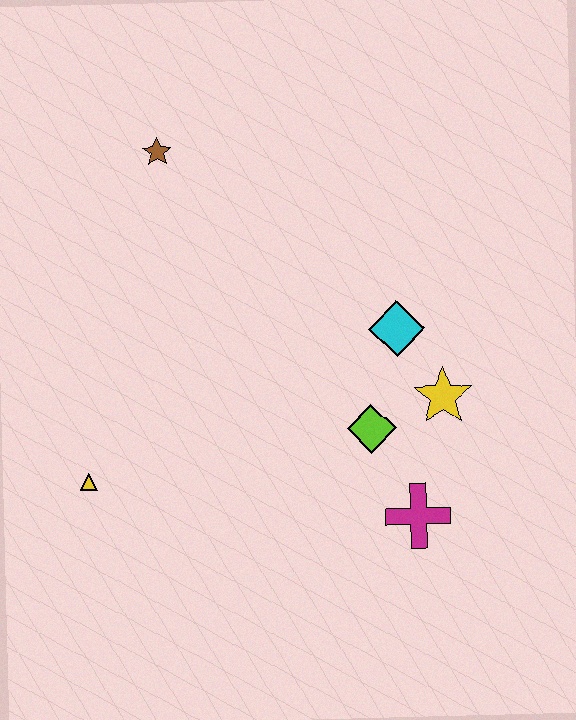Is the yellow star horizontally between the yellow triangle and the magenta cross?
No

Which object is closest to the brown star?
The cyan diamond is closest to the brown star.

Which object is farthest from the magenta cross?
The brown star is farthest from the magenta cross.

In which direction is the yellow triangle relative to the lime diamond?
The yellow triangle is to the left of the lime diamond.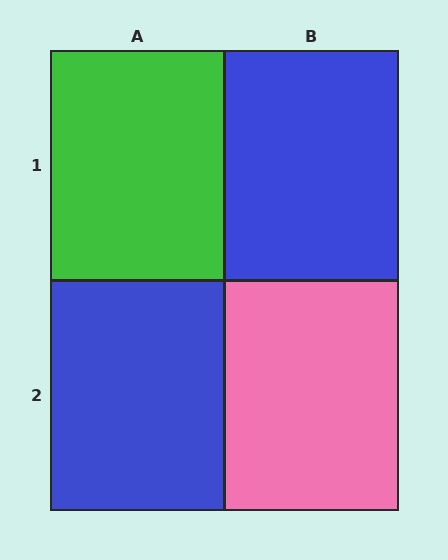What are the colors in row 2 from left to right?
Blue, pink.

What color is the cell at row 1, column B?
Blue.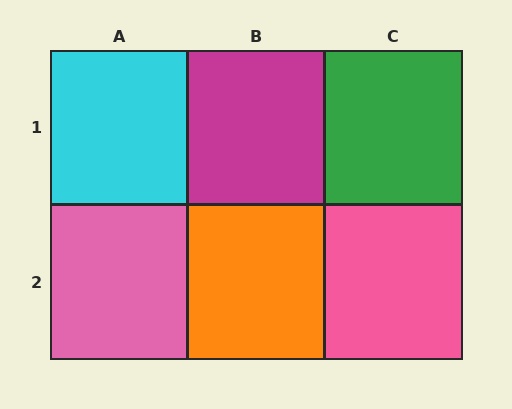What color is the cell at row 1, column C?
Green.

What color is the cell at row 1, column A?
Cyan.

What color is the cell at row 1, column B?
Magenta.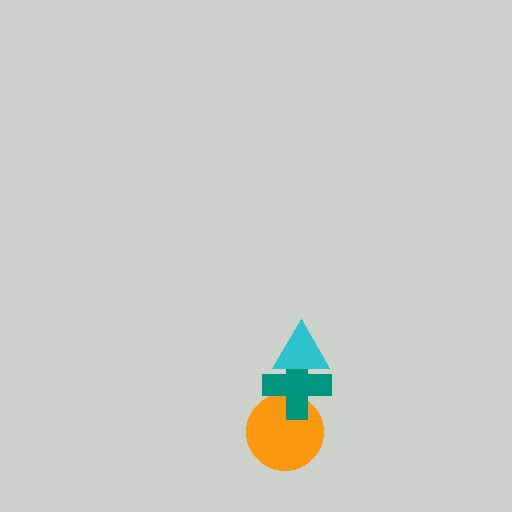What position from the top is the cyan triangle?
The cyan triangle is 1st from the top.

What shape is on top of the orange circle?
The teal cross is on top of the orange circle.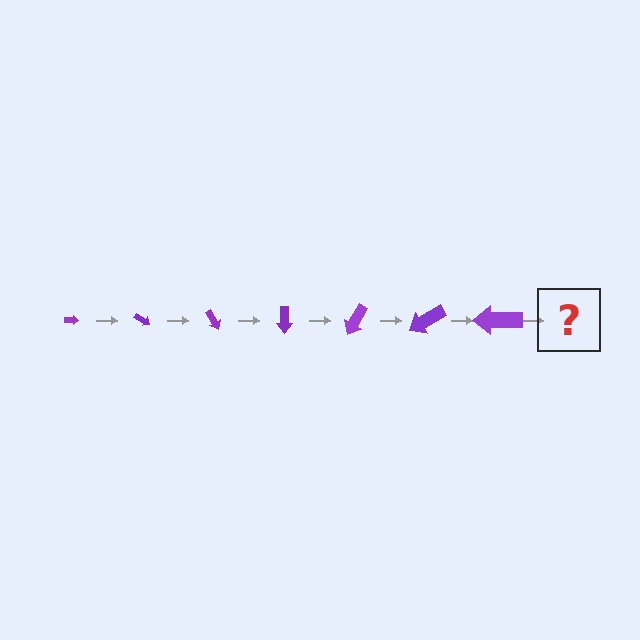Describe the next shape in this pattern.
It should be an arrow, larger than the previous one and rotated 210 degrees from the start.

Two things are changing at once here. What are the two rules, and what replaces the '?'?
The two rules are that the arrow grows larger each step and it rotates 30 degrees each step. The '?' should be an arrow, larger than the previous one and rotated 210 degrees from the start.